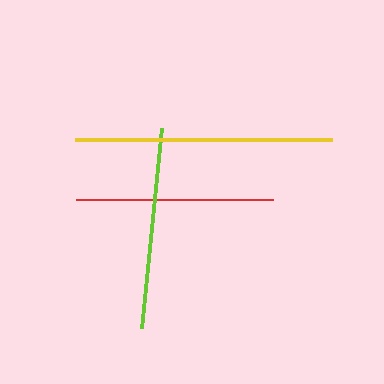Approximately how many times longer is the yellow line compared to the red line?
The yellow line is approximately 1.3 times the length of the red line.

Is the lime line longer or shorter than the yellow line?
The yellow line is longer than the lime line.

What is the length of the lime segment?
The lime segment is approximately 201 pixels long.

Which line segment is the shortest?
The red line is the shortest at approximately 197 pixels.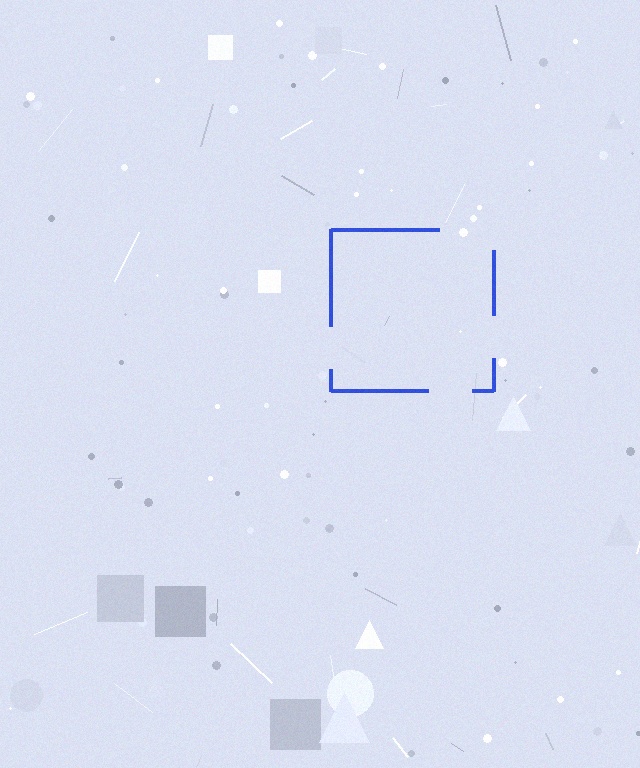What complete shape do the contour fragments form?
The contour fragments form a square.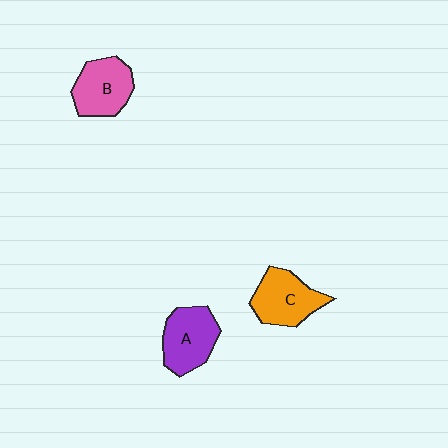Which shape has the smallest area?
Shape B (pink).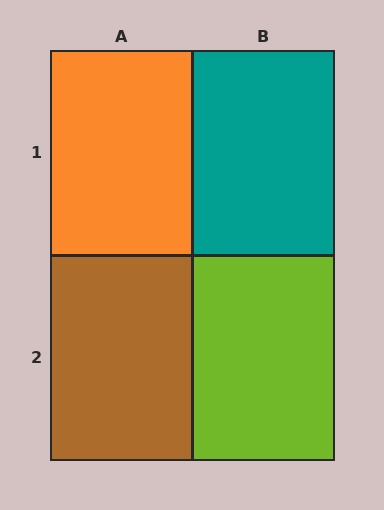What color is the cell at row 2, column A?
Brown.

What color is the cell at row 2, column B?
Lime.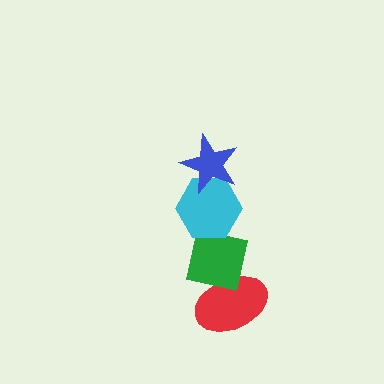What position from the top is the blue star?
The blue star is 1st from the top.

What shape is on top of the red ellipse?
The green square is on top of the red ellipse.